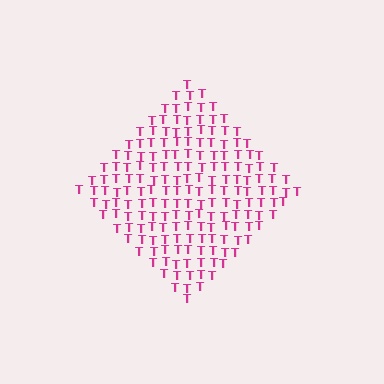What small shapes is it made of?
It is made of small letter T's.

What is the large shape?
The large shape is a diamond.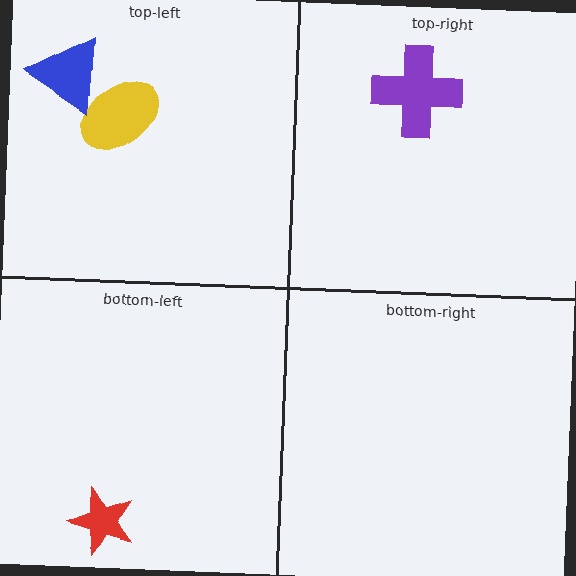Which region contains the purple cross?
The top-right region.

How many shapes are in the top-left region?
2.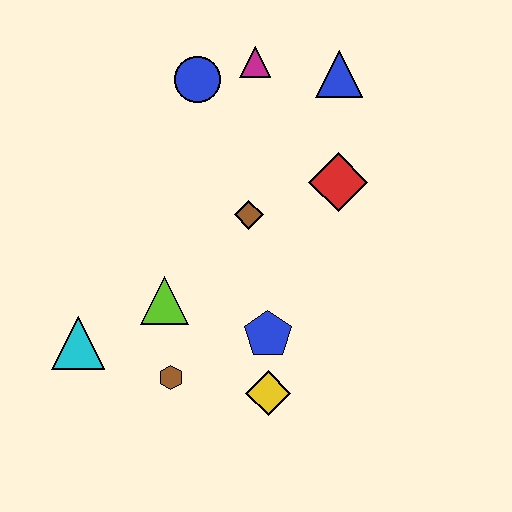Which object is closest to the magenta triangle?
The blue circle is closest to the magenta triangle.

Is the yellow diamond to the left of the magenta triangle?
No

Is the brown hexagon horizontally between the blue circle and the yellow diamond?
No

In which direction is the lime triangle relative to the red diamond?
The lime triangle is to the left of the red diamond.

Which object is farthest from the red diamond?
The cyan triangle is farthest from the red diamond.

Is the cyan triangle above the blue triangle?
No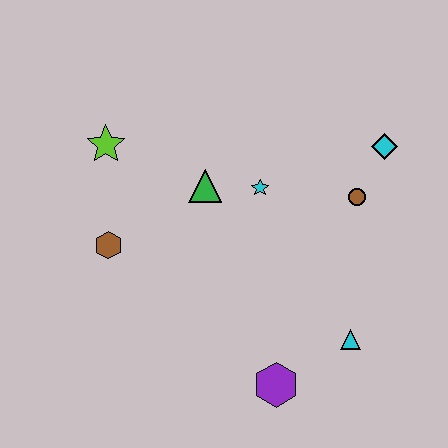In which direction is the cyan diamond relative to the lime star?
The cyan diamond is to the right of the lime star.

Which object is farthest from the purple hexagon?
The lime star is farthest from the purple hexagon.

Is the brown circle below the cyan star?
Yes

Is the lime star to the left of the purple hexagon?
Yes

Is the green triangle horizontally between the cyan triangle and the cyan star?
No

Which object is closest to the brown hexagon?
The lime star is closest to the brown hexagon.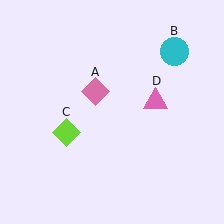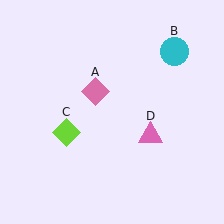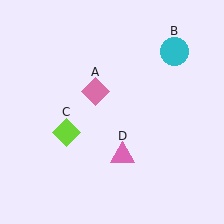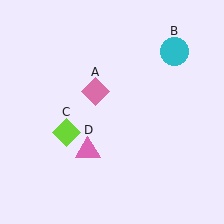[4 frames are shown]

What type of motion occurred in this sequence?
The pink triangle (object D) rotated clockwise around the center of the scene.